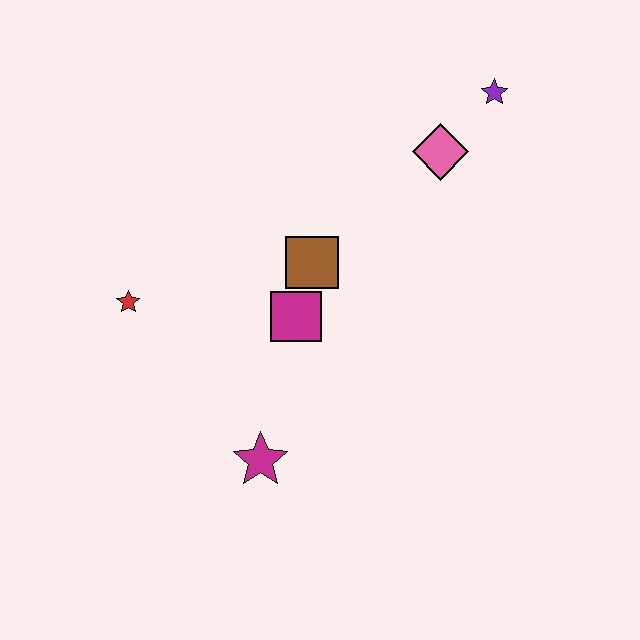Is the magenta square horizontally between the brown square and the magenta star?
Yes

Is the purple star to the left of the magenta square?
No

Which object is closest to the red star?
The magenta square is closest to the red star.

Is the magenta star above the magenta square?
No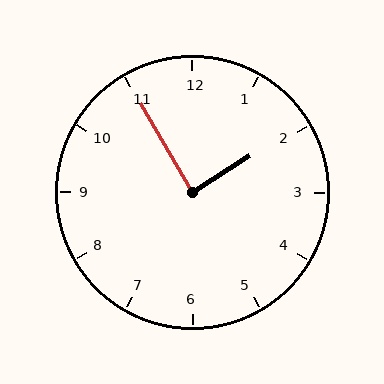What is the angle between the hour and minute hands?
Approximately 88 degrees.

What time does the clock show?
1:55.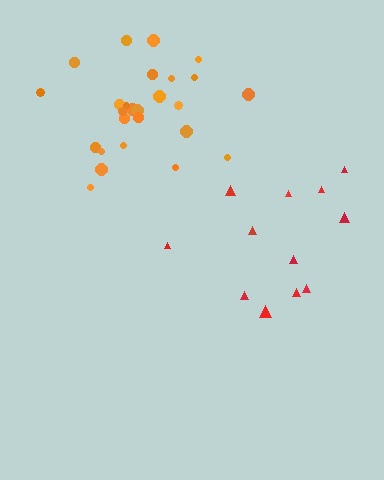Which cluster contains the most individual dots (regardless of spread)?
Orange (27).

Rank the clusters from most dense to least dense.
orange, red.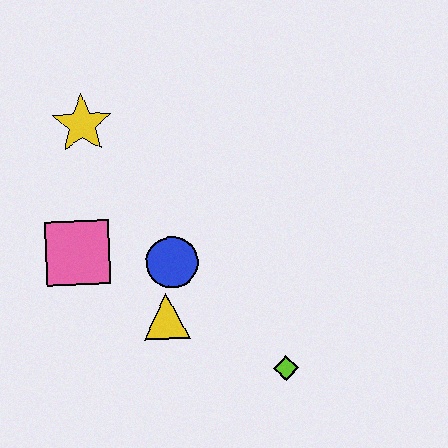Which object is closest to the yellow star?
The pink square is closest to the yellow star.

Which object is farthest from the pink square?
The lime diamond is farthest from the pink square.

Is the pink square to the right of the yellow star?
No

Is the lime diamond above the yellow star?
No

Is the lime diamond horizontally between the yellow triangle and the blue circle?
No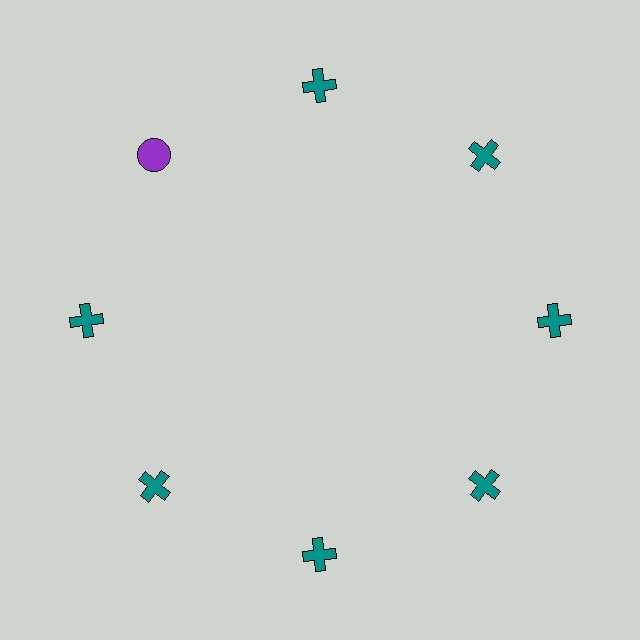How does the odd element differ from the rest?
It differs in both color (purple instead of teal) and shape (circle instead of cross).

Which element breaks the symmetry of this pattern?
The purple circle at roughly the 10 o'clock position breaks the symmetry. All other shapes are teal crosses.